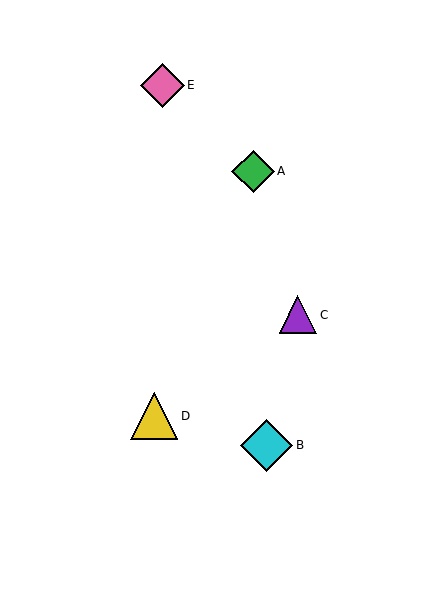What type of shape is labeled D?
Shape D is a yellow triangle.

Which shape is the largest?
The cyan diamond (labeled B) is the largest.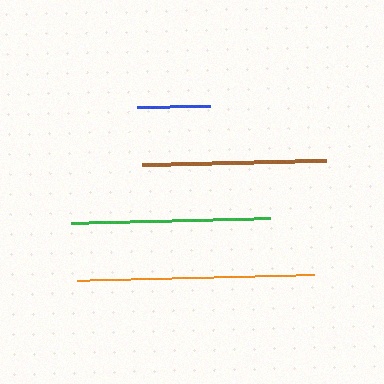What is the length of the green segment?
The green segment is approximately 199 pixels long.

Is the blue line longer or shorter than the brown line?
The brown line is longer than the blue line.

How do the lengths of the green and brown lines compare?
The green and brown lines are approximately the same length.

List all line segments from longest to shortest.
From longest to shortest: orange, green, brown, blue.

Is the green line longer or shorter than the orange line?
The orange line is longer than the green line.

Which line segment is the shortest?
The blue line is the shortest at approximately 73 pixels.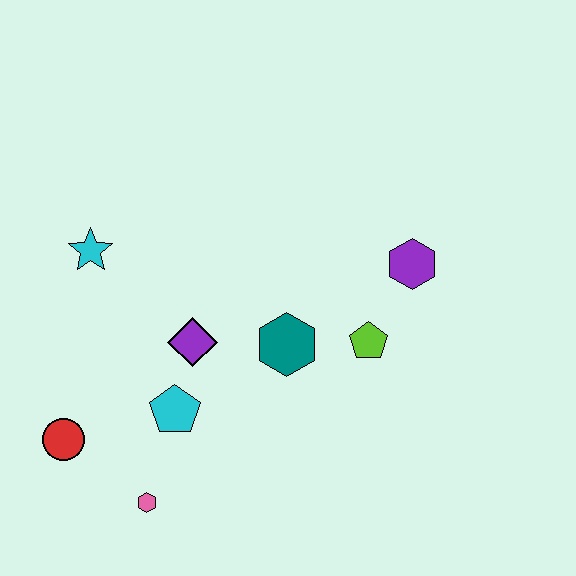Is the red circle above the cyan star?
No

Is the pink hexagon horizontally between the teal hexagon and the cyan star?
Yes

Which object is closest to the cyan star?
The purple diamond is closest to the cyan star.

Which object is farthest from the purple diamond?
The purple hexagon is farthest from the purple diamond.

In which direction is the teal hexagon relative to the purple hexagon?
The teal hexagon is to the left of the purple hexagon.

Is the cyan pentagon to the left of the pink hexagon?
No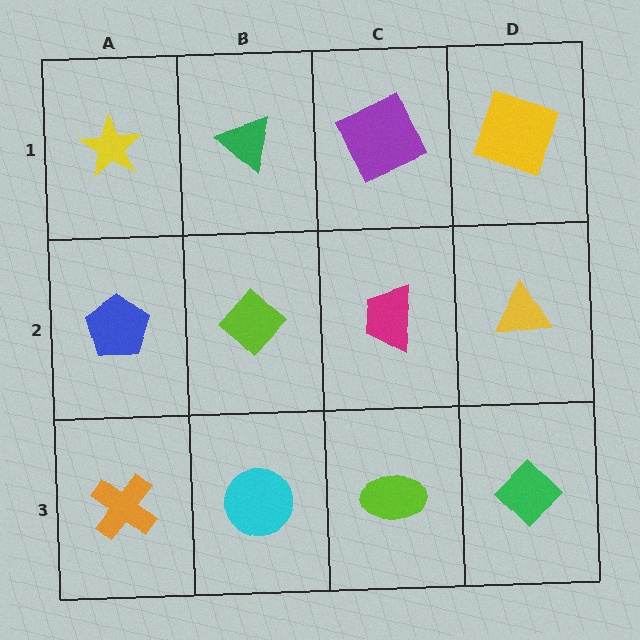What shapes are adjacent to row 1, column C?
A magenta trapezoid (row 2, column C), a green triangle (row 1, column B), a yellow square (row 1, column D).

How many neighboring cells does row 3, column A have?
2.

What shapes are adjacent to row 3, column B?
A lime diamond (row 2, column B), an orange cross (row 3, column A), a lime ellipse (row 3, column C).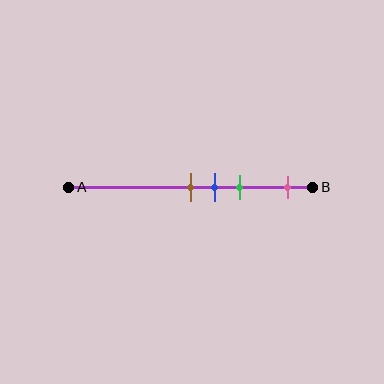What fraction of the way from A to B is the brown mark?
The brown mark is approximately 50% (0.5) of the way from A to B.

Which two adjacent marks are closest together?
The brown and blue marks are the closest adjacent pair.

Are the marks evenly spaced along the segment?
No, the marks are not evenly spaced.